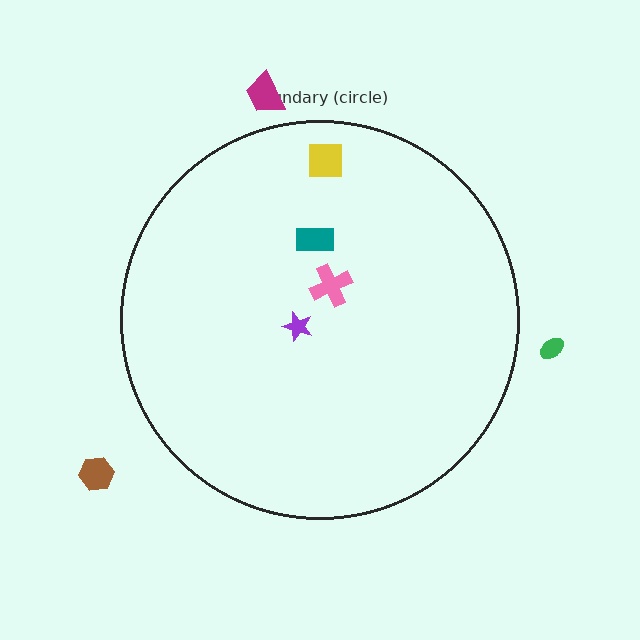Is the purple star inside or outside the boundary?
Inside.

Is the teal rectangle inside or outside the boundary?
Inside.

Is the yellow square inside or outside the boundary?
Inside.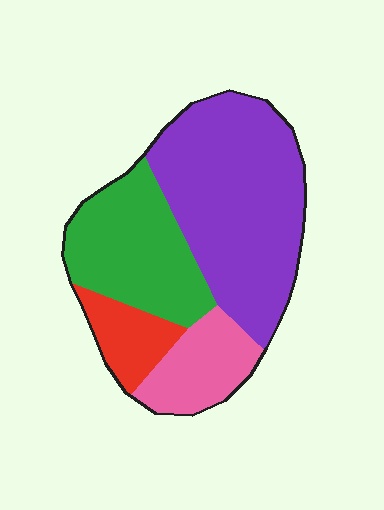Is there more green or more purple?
Purple.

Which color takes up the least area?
Red, at roughly 10%.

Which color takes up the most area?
Purple, at roughly 50%.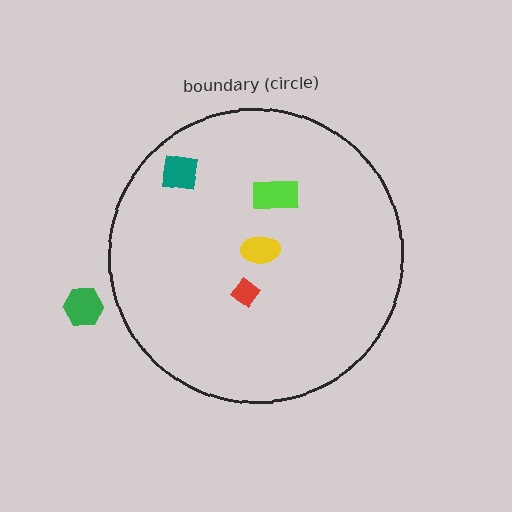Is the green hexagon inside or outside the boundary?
Outside.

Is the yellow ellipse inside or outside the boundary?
Inside.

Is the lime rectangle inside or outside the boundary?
Inside.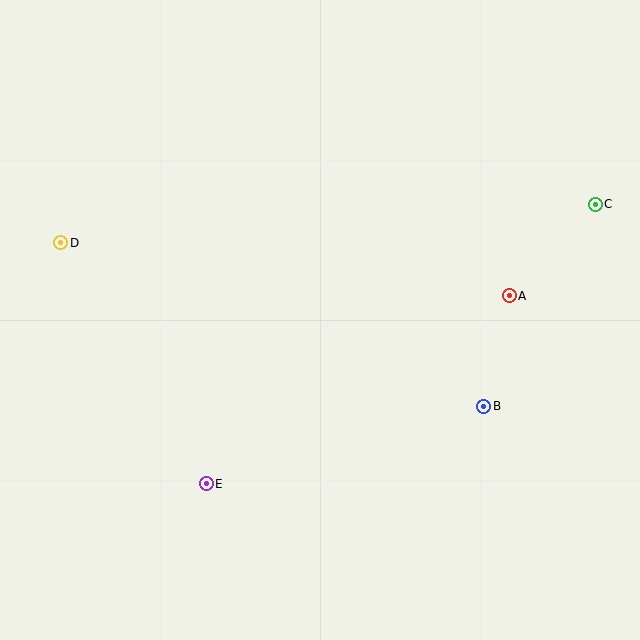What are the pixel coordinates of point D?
Point D is at (61, 243).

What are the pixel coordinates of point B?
Point B is at (484, 406).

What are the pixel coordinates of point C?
Point C is at (595, 204).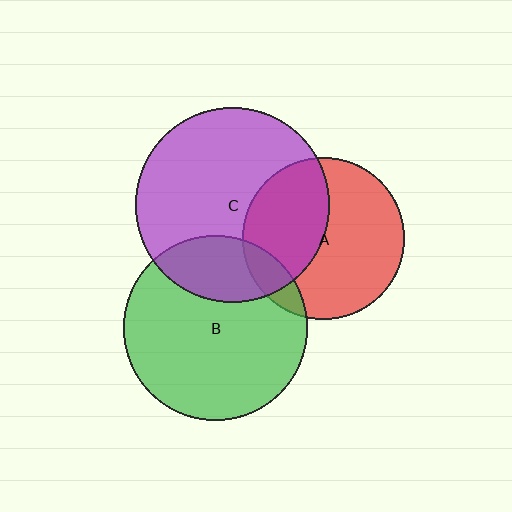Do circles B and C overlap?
Yes.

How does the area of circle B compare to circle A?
Approximately 1.3 times.